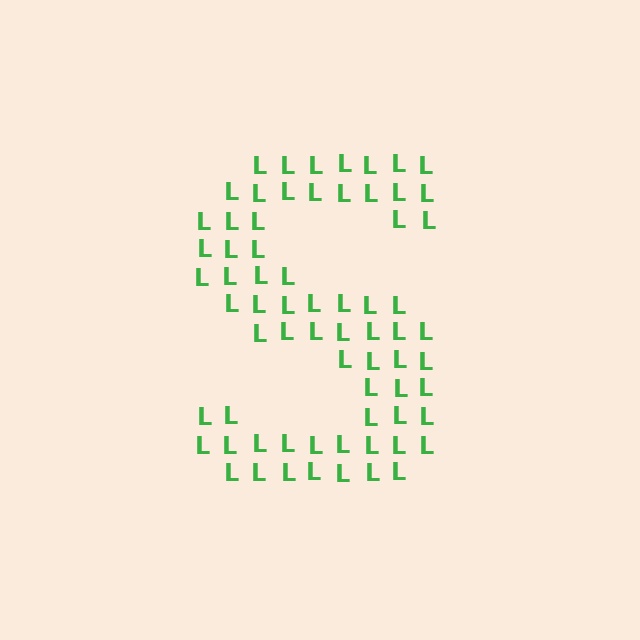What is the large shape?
The large shape is the letter S.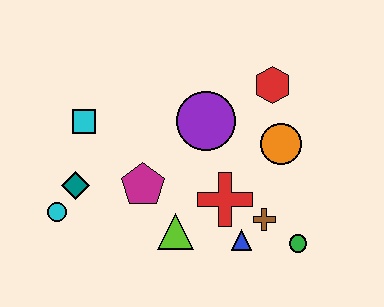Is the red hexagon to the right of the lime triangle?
Yes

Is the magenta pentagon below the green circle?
No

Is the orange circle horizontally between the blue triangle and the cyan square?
No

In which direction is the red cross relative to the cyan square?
The red cross is to the right of the cyan square.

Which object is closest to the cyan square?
The teal diamond is closest to the cyan square.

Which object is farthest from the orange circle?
The cyan circle is farthest from the orange circle.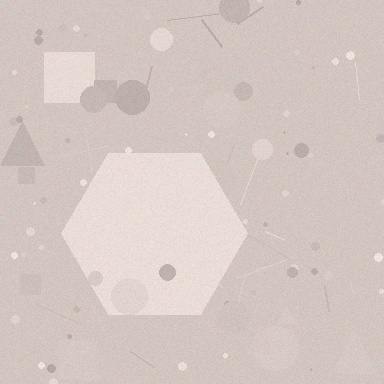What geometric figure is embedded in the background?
A hexagon is embedded in the background.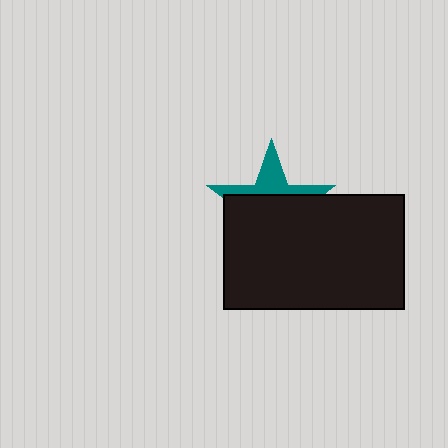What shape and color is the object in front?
The object in front is a black rectangle.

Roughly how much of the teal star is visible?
A small part of it is visible (roughly 32%).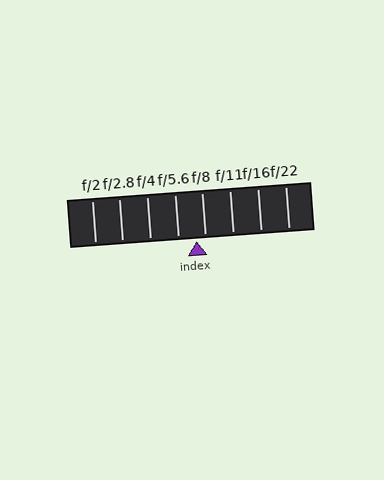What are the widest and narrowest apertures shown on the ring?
The widest aperture shown is f/2 and the narrowest is f/22.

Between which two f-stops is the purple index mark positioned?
The index mark is between f/5.6 and f/8.